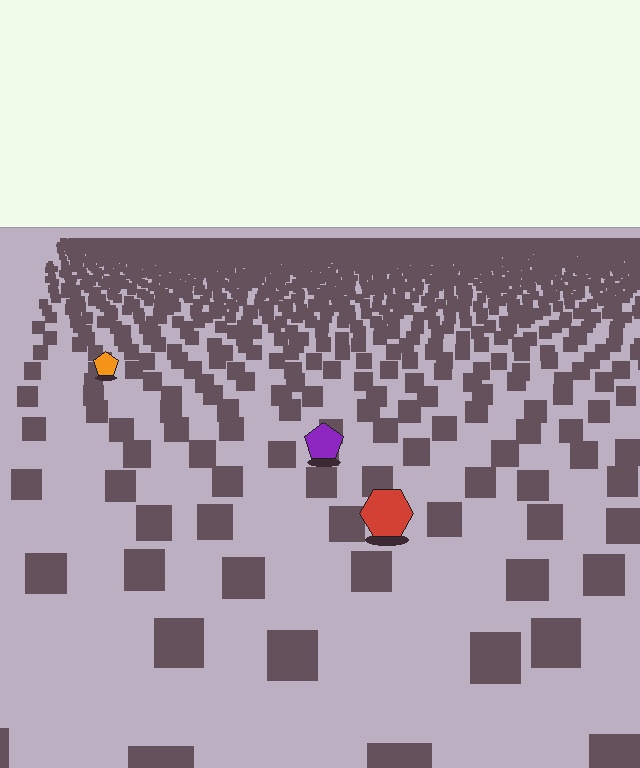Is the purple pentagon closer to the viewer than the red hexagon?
No. The red hexagon is closer — you can tell from the texture gradient: the ground texture is coarser near it.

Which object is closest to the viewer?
The red hexagon is closest. The texture marks near it are larger and more spread out.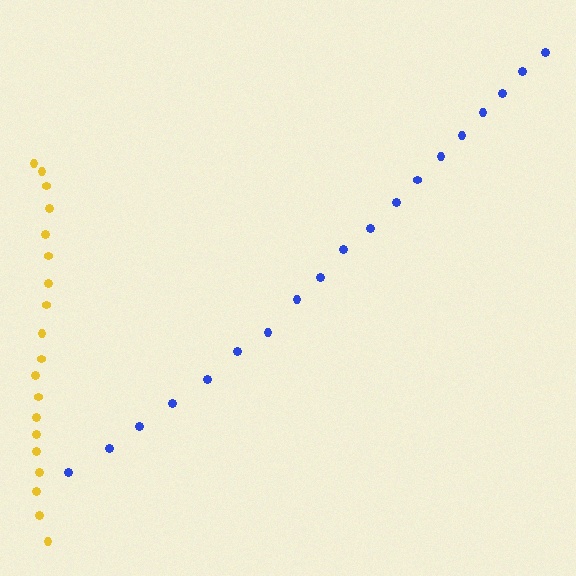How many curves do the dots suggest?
There are 2 distinct paths.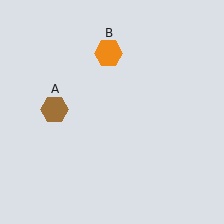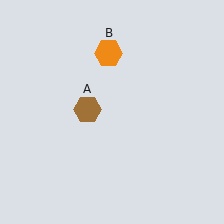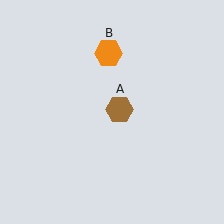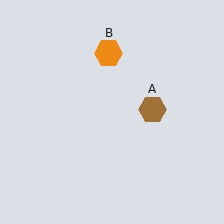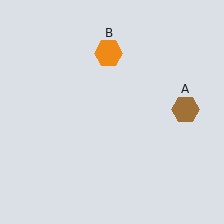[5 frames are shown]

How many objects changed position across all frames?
1 object changed position: brown hexagon (object A).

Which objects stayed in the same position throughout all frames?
Orange hexagon (object B) remained stationary.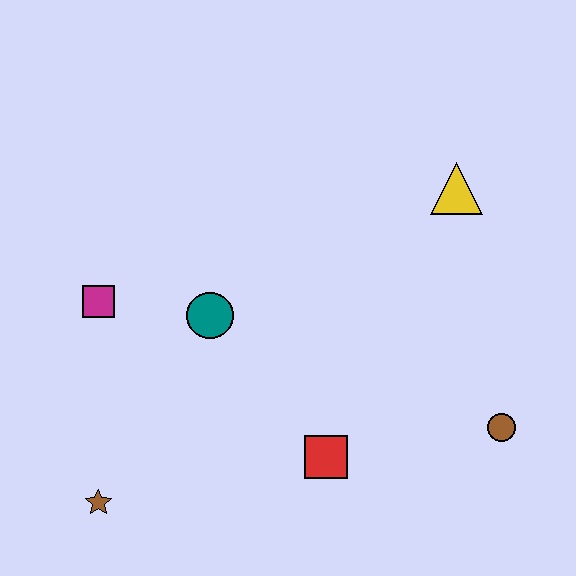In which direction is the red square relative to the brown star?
The red square is to the right of the brown star.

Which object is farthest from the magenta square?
The brown circle is farthest from the magenta square.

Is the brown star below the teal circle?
Yes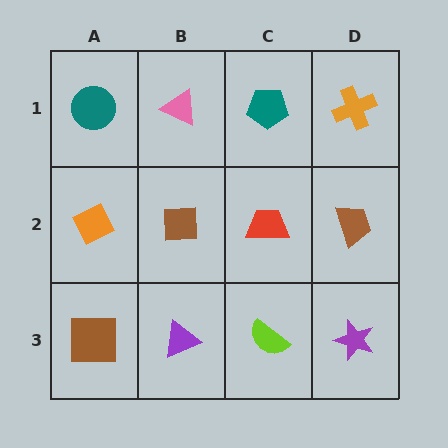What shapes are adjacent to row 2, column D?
An orange cross (row 1, column D), a purple star (row 3, column D), a red trapezoid (row 2, column C).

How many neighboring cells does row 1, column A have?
2.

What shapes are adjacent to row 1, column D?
A brown trapezoid (row 2, column D), a teal pentagon (row 1, column C).